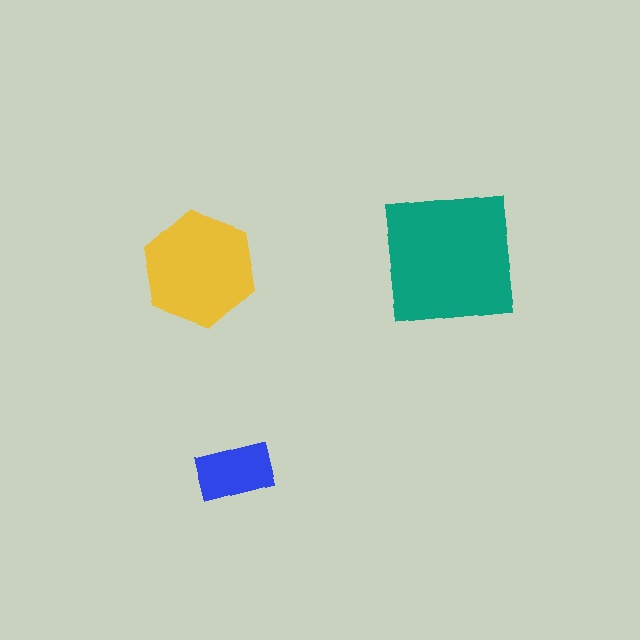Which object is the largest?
The teal square.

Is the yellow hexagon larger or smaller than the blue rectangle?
Larger.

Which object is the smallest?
The blue rectangle.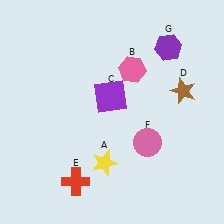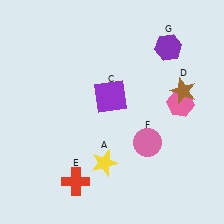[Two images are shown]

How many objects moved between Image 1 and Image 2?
1 object moved between the two images.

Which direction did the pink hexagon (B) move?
The pink hexagon (B) moved right.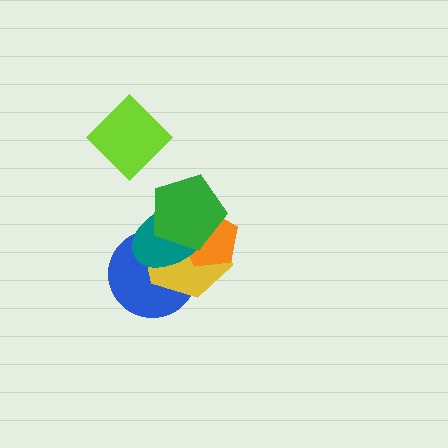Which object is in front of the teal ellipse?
The green pentagon is in front of the teal ellipse.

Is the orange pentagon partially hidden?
Yes, it is partially covered by another shape.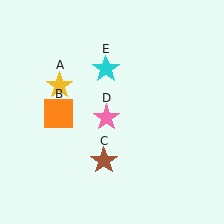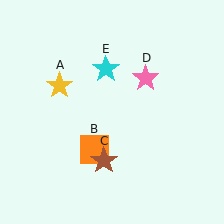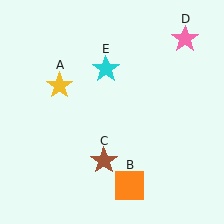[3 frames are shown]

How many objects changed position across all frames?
2 objects changed position: orange square (object B), pink star (object D).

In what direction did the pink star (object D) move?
The pink star (object D) moved up and to the right.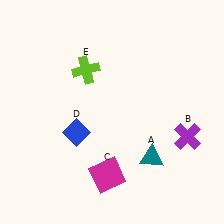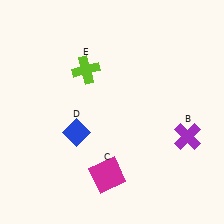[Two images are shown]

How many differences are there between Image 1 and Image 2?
There is 1 difference between the two images.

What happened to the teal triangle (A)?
The teal triangle (A) was removed in Image 2. It was in the bottom-right area of Image 1.